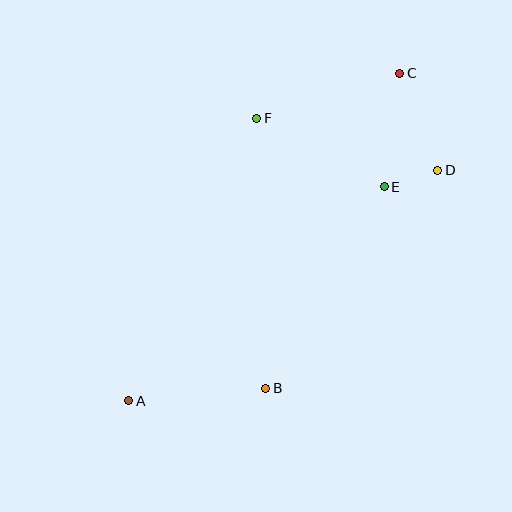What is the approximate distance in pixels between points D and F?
The distance between D and F is approximately 189 pixels.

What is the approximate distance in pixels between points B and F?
The distance between B and F is approximately 270 pixels.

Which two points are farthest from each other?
Points A and C are farthest from each other.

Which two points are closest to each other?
Points D and E are closest to each other.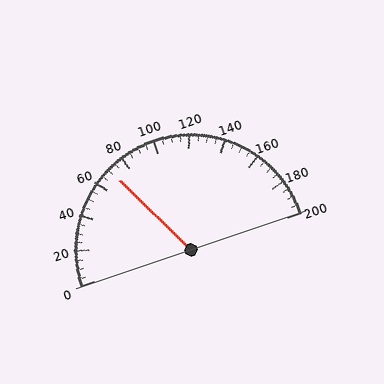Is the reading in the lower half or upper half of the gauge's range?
The reading is in the lower half of the range (0 to 200).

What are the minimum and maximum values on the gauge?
The gauge ranges from 0 to 200.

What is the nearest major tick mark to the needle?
The nearest major tick mark is 80.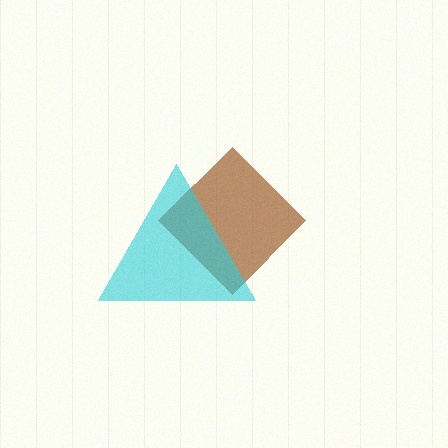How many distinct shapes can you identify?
There are 2 distinct shapes: a brown diamond, a cyan triangle.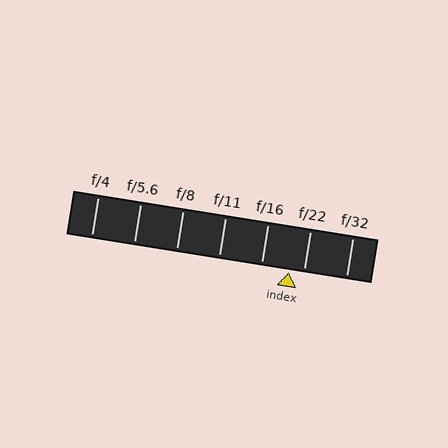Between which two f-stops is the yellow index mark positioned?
The index mark is between f/16 and f/22.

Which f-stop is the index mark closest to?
The index mark is closest to f/22.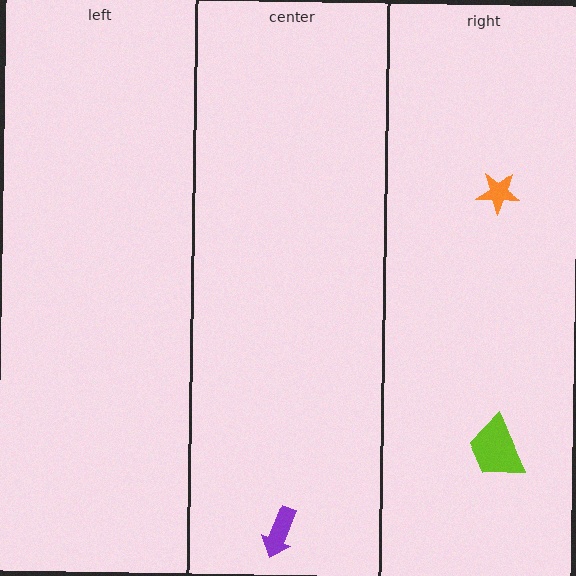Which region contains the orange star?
The right region.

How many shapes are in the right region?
2.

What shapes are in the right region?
The orange star, the lime trapezoid.